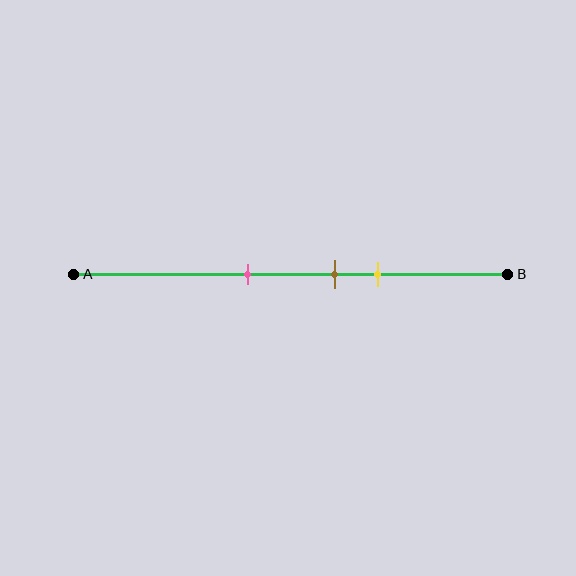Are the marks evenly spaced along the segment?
Yes, the marks are approximately evenly spaced.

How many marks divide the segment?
There are 3 marks dividing the segment.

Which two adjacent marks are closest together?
The brown and yellow marks are the closest adjacent pair.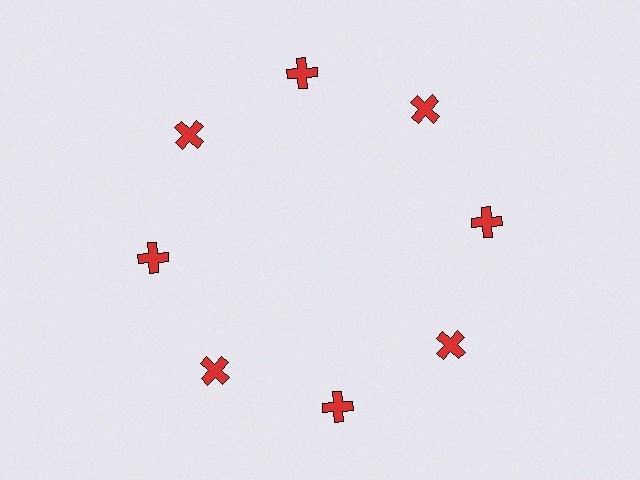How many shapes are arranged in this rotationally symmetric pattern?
There are 8 shapes, arranged in 8 groups of 1.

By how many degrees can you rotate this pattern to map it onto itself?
The pattern maps onto itself every 45 degrees of rotation.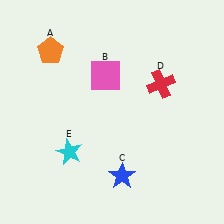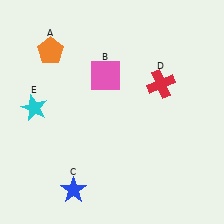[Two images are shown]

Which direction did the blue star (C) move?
The blue star (C) moved left.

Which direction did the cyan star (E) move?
The cyan star (E) moved up.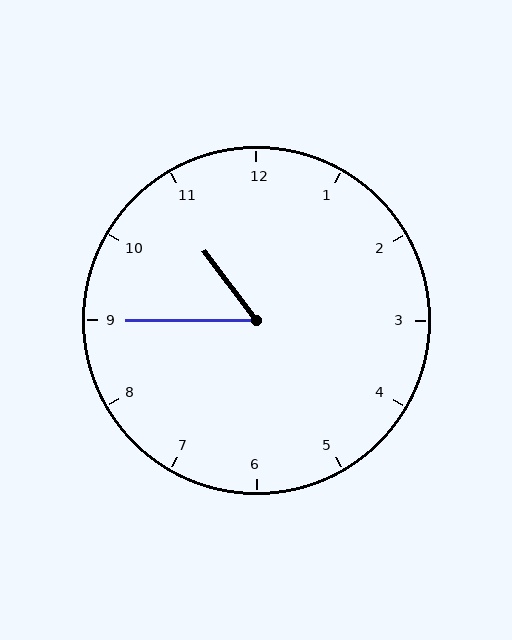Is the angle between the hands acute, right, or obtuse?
It is acute.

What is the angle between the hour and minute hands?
Approximately 52 degrees.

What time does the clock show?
10:45.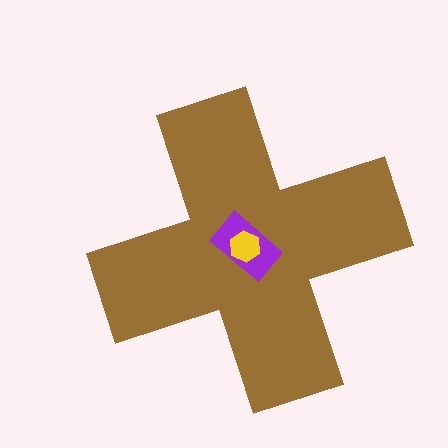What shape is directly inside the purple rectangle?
The yellow hexagon.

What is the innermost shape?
The yellow hexagon.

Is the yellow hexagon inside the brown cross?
Yes.